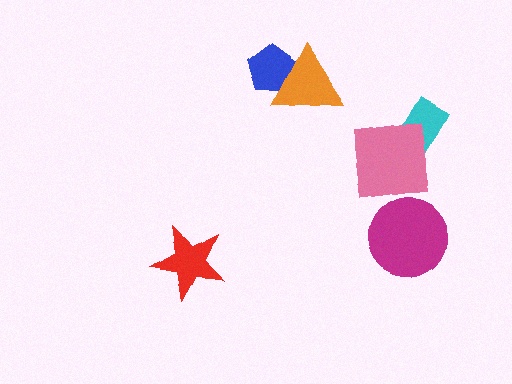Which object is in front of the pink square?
The magenta circle is in front of the pink square.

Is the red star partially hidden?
No, no other shape covers it.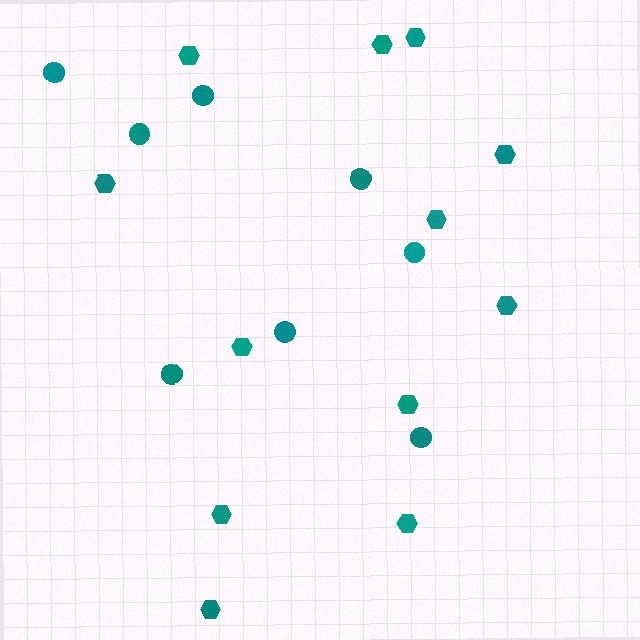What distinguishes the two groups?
There are 2 groups: one group of hexagons (12) and one group of circles (8).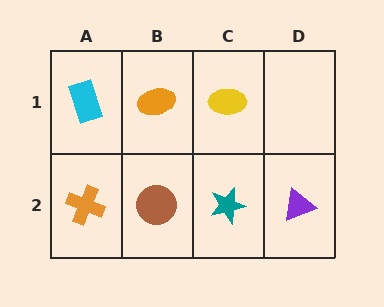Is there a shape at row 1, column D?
No, that cell is empty.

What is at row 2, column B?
A brown circle.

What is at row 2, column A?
An orange cross.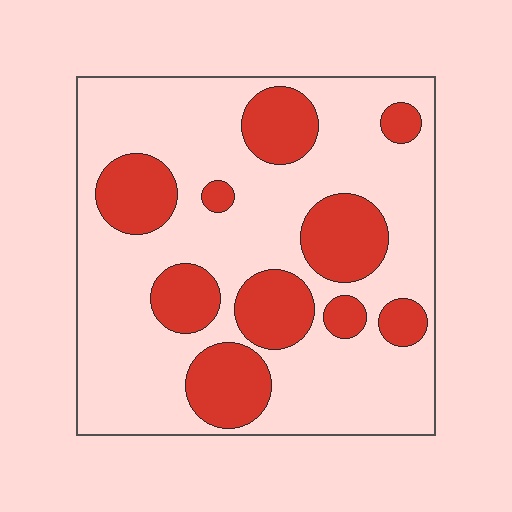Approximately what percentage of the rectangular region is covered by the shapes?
Approximately 30%.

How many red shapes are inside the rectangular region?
10.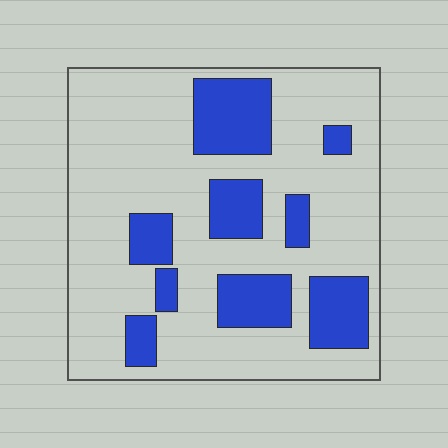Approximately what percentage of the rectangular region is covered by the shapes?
Approximately 25%.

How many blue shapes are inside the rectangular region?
9.